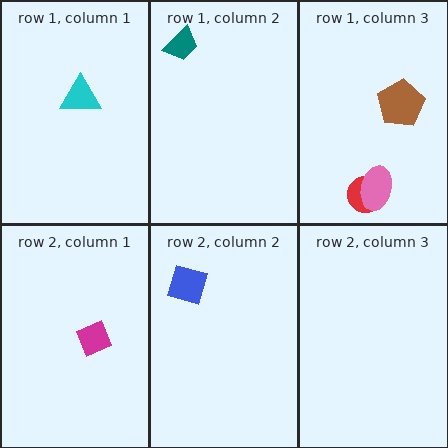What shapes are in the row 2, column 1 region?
The magenta diamond.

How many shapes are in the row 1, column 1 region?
1.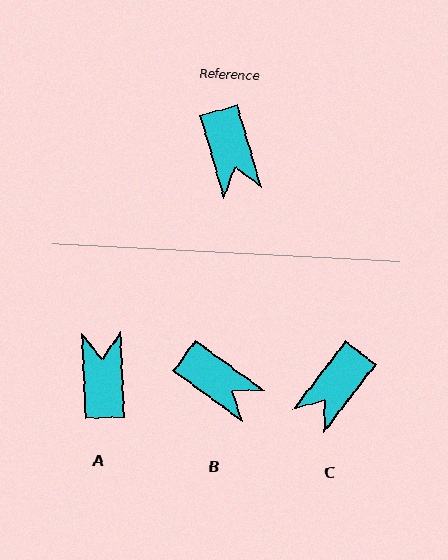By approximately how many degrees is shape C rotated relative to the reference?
Approximately 54 degrees clockwise.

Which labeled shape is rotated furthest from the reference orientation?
A, about 166 degrees away.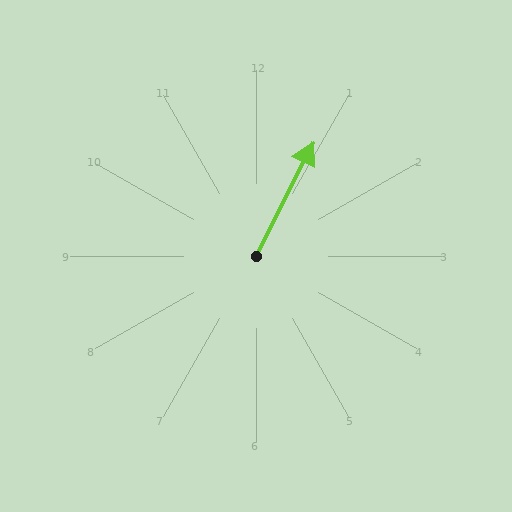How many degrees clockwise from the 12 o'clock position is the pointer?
Approximately 27 degrees.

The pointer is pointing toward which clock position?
Roughly 1 o'clock.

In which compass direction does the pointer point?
Northeast.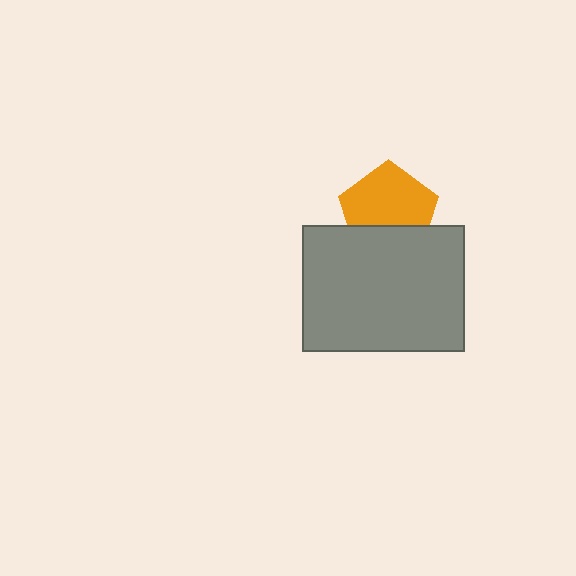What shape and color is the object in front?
The object in front is a gray rectangle.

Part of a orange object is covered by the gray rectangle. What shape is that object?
It is a pentagon.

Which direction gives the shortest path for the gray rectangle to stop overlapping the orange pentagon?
Moving down gives the shortest separation.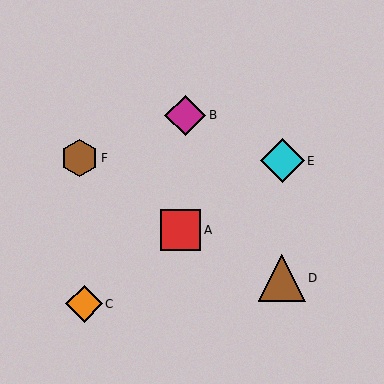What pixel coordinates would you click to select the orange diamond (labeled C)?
Click at (84, 304) to select the orange diamond C.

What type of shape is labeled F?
Shape F is a brown hexagon.